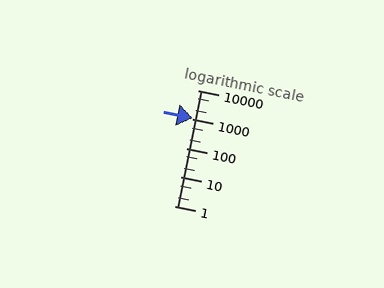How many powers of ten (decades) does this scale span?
The scale spans 4 decades, from 1 to 10000.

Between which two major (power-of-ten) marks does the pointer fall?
The pointer is between 1000 and 10000.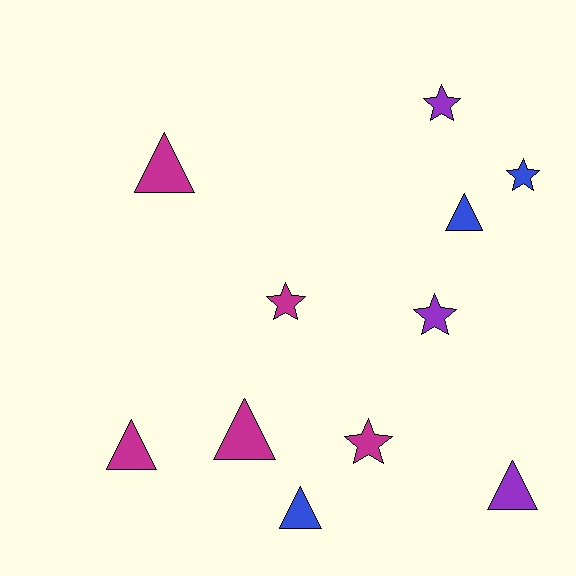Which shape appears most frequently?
Triangle, with 6 objects.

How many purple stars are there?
There are 2 purple stars.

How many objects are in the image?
There are 11 objects.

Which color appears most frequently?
Magenta, with 5 objects.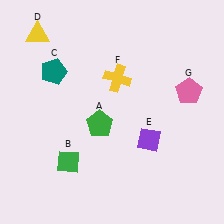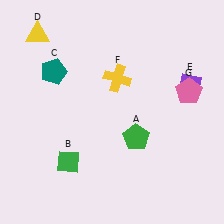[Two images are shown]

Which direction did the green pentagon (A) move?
The green pentagon (A) moved right.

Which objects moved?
The objects that moved are: the green pentagon (A), the purple diamond (E).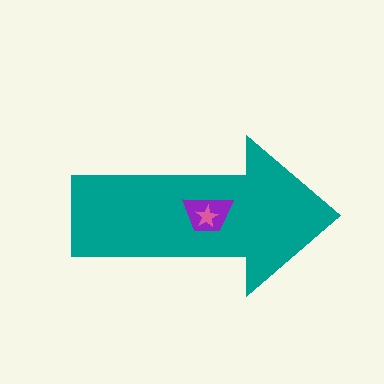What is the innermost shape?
The pink star.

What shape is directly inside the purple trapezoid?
The pink star.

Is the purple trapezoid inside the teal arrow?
Yes.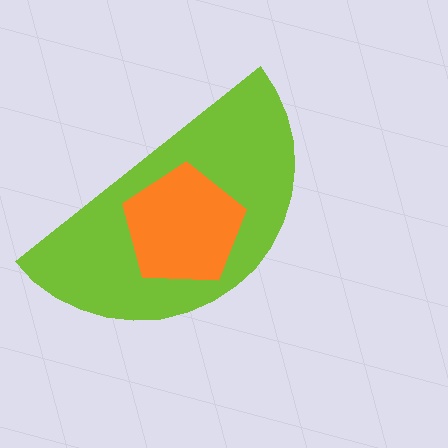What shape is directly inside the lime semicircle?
The orange pentagon.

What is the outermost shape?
The lime semicircle.